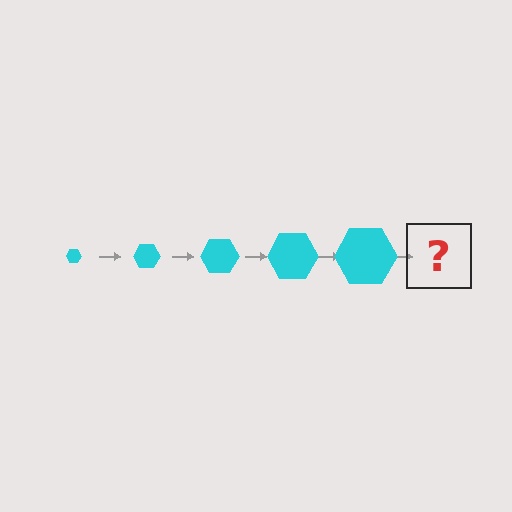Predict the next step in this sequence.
The next step is a cyan hexagon, larger than the previous one.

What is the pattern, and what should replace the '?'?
The pattern is that the hexagon gets progressively larger each step. The '?' should be a cyan hexagon, larger than the previous one.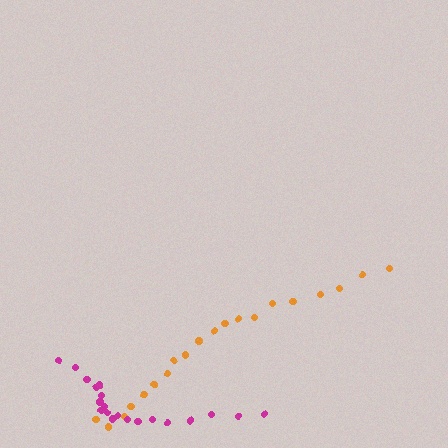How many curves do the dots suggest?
There are 2 distinct paths.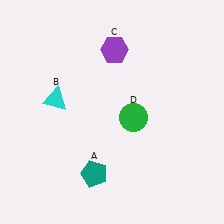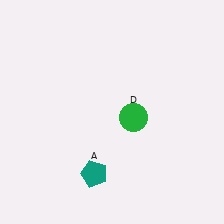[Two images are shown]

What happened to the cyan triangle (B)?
The cyan triangle (B) was removed in Image 2. It was in the top-left area of Image 1.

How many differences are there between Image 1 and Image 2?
There are 2 differences between the two images.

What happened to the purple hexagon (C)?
The purple hexagon (C) was removed in Image 2. It was in the top-right area of Image 1.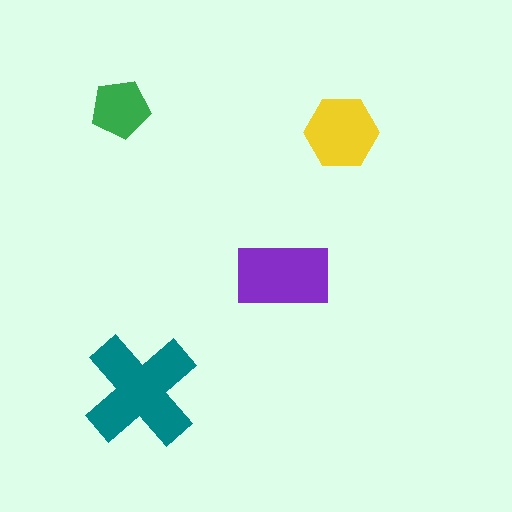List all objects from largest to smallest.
The teal cross, the purple rectangle, the yellow hexagon, the green pentagon.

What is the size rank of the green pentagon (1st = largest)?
4th.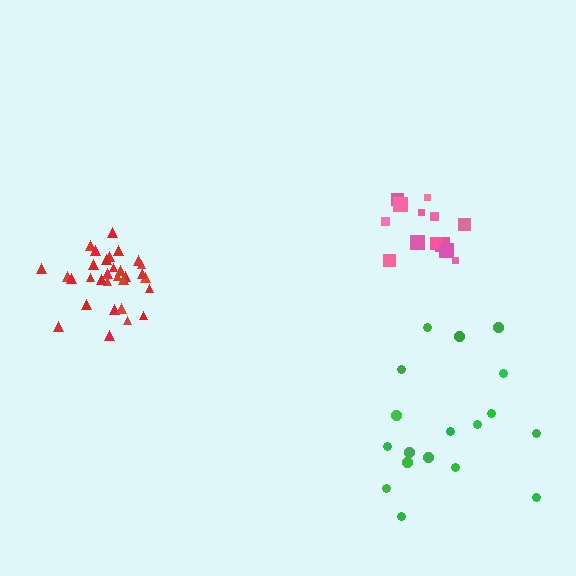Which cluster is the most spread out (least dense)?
Green.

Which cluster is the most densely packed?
Red.